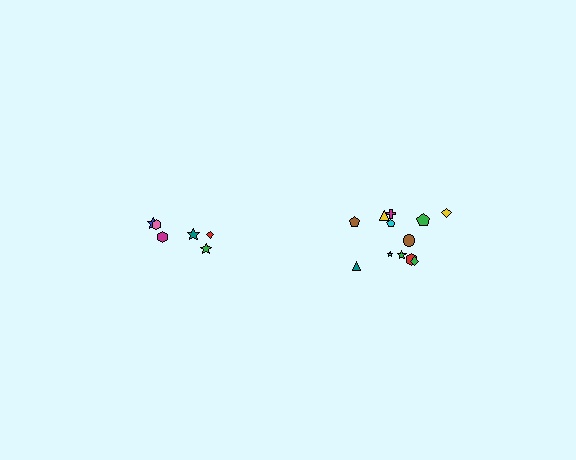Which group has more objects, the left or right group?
The right group.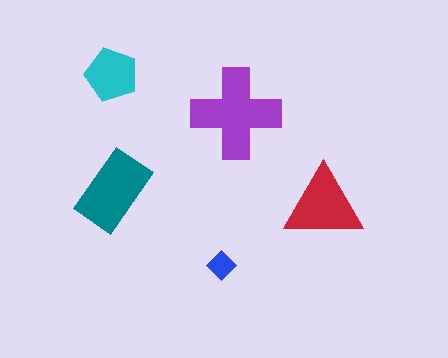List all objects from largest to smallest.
The purple cross, the teal rectangle, the red triangle, the cyan pentagon, the blue diamond.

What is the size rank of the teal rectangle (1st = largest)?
2nd.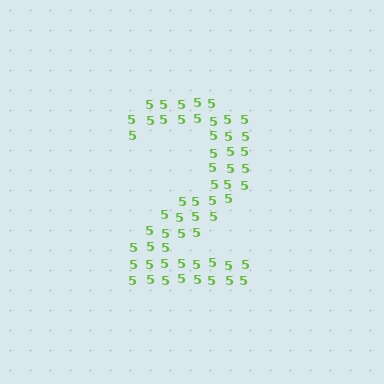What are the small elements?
The small elements are digit 5's.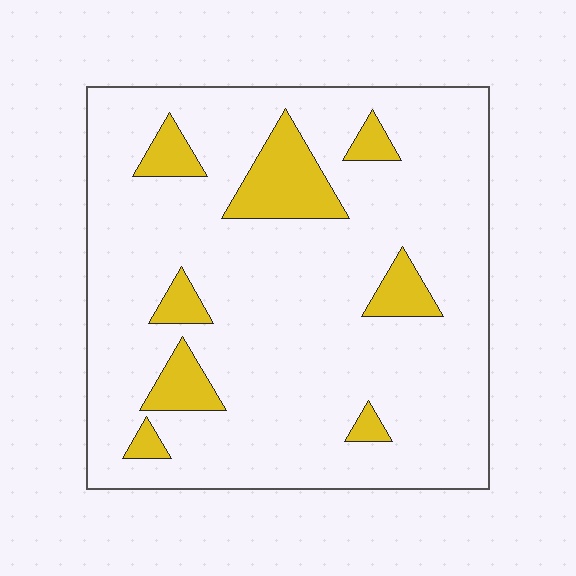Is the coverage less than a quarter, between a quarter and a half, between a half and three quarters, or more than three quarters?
Less than a quarter.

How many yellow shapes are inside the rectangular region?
8.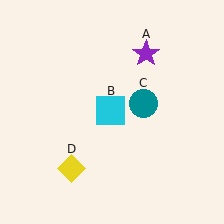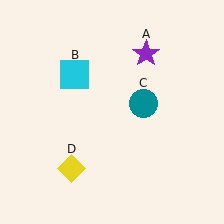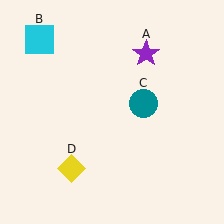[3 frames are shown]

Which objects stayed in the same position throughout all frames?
Purple star (object A) and teal circle (object C) and yellow diamond (object D) remained stationary.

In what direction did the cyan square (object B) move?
The cyan square (object B) moved up and to the left.